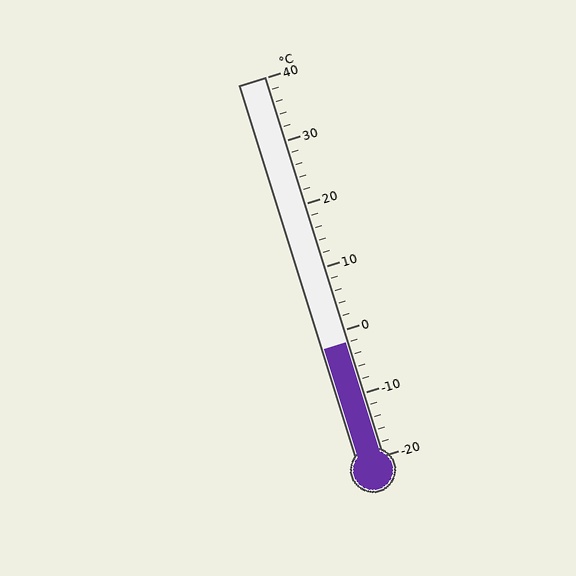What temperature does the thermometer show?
The thermometer shows approximately -2°C.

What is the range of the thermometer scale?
The thermometer scale ranges from -20°C to 40°C.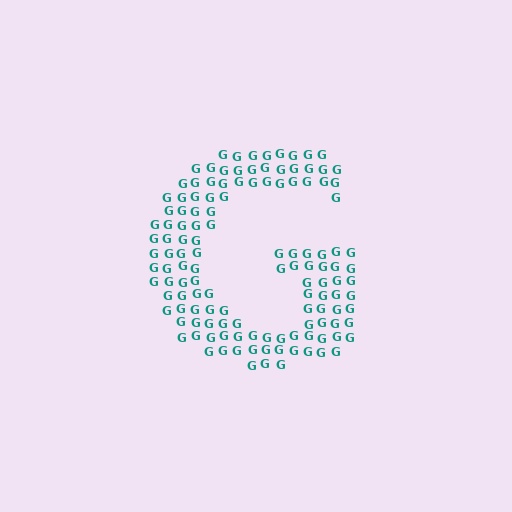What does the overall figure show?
The overall figure shows the letter G.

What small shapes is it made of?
It is made of small letter G's.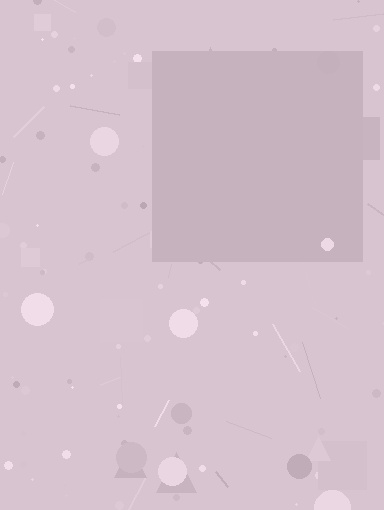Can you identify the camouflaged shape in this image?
The camouflaged shape is a square.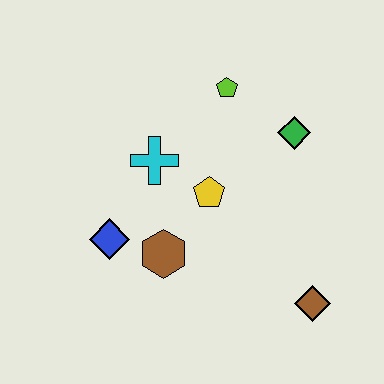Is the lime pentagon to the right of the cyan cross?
Yes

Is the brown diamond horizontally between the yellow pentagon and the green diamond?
No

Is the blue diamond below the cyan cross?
Yes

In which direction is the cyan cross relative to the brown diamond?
The cyan cross is to the left of the brown diamond.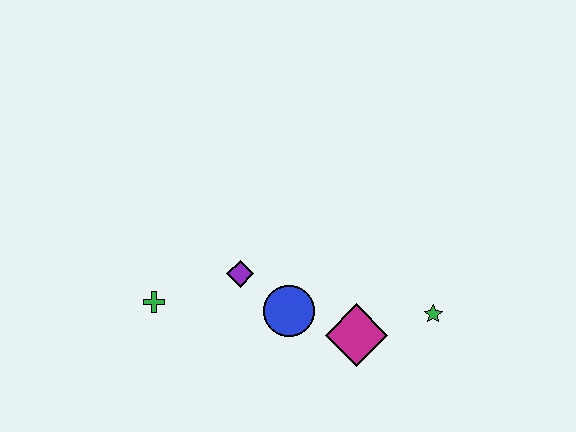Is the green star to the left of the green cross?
No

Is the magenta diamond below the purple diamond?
Yes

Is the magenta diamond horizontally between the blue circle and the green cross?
No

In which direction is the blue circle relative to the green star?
The blue circle is to the left of the green star.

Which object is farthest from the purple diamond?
The green star is farthest from the purple diamond.